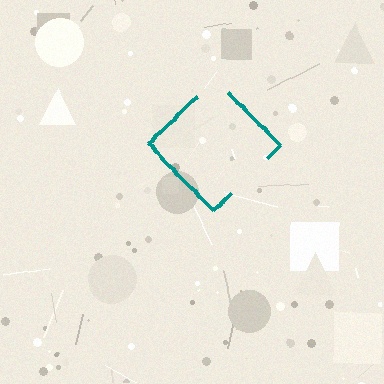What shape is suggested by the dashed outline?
The dashed outline suggests a diamond.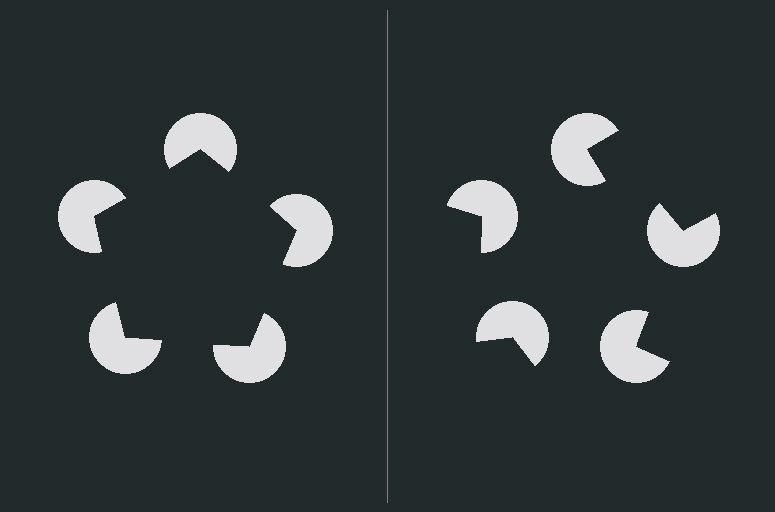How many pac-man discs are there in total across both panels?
10 — 5 on each side.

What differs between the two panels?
The pac-man discs are positioned identically on both sides; only the wedge orientations differ. On the left they align to a pentagon; on the right they are misaligned.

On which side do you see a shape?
An illusory pentagon appears on the left side. On the right side the wedge cuts are rotated, so no coherent shape forms.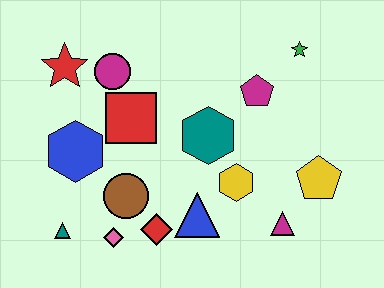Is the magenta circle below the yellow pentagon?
No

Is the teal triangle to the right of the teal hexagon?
No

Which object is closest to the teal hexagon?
The yellow hexagon is closest to the teal hexagon.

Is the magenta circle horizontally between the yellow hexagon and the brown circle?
No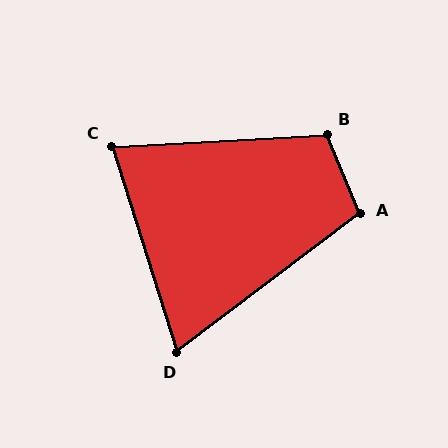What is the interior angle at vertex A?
Approximately 104 degrees (obtuse).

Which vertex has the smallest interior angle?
D, at approximately 70 degrees.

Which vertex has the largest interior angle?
B, at approximately 110 degrees.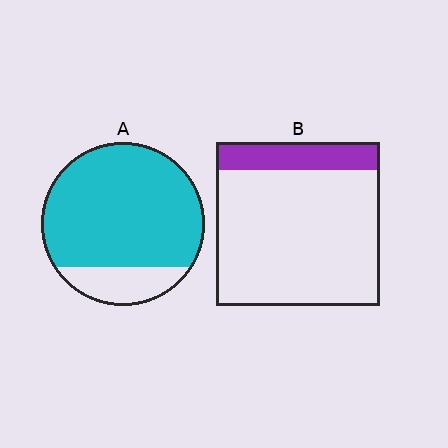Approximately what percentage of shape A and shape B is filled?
A is approximately 80% and B is approximately 15%.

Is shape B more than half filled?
No.